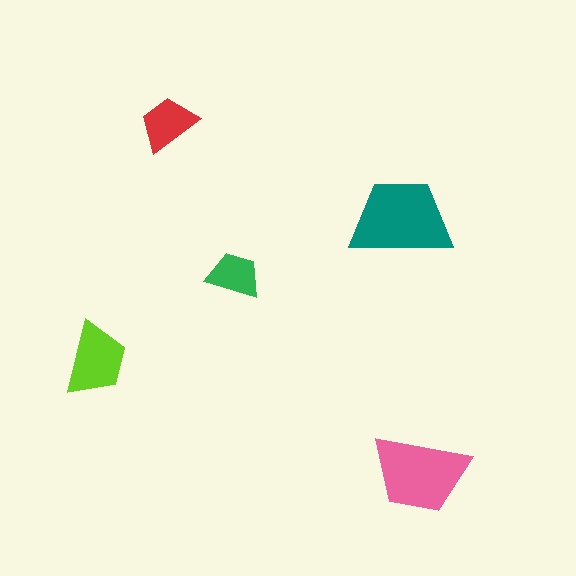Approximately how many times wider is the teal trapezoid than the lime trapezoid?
About 1.5 times wider.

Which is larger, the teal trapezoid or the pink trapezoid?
The teal one.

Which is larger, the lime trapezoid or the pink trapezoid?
The pink one.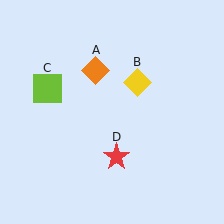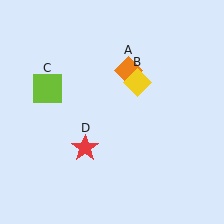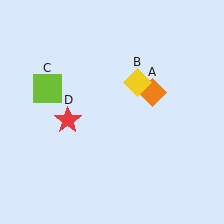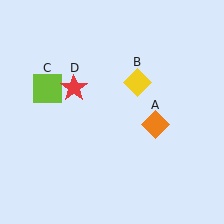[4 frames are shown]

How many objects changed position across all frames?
2 objects changed position: orange diamond (object A), red star (object D).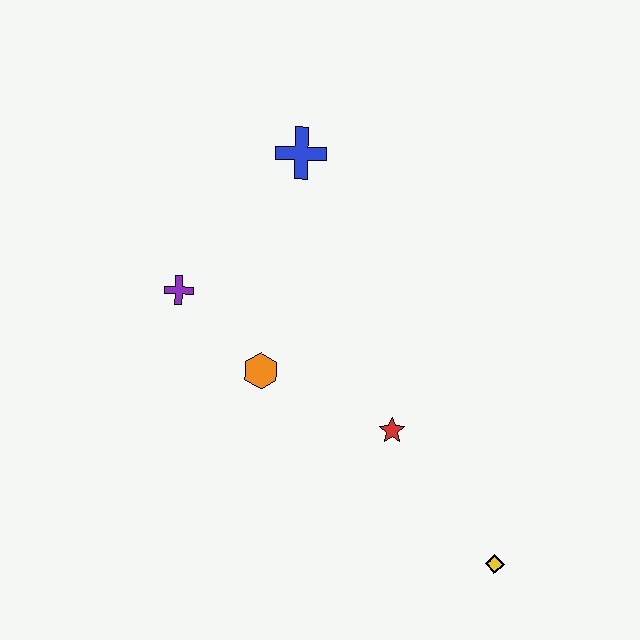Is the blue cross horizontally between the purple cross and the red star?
Yes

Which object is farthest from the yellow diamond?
The blue cross is farthest from the yellow diamond.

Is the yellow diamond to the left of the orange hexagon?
No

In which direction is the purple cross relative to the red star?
The purple cross is to the left of the red star.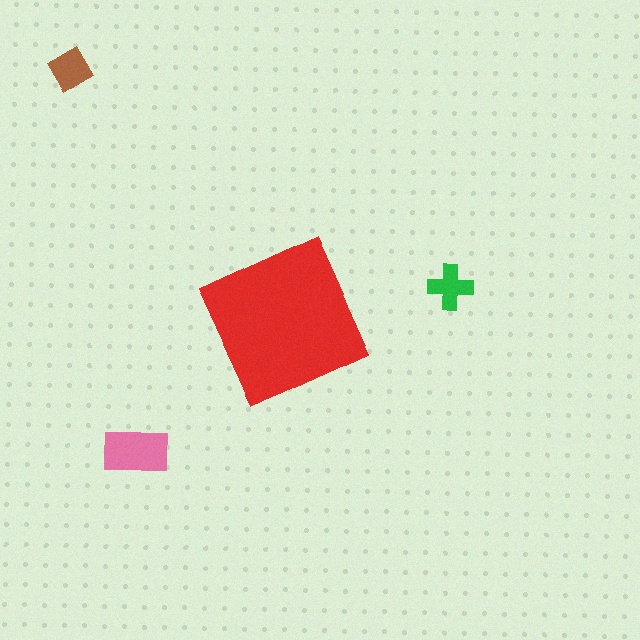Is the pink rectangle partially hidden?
No, the pink rectangle is fully visible.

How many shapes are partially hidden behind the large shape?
0 shapes are partially hidden.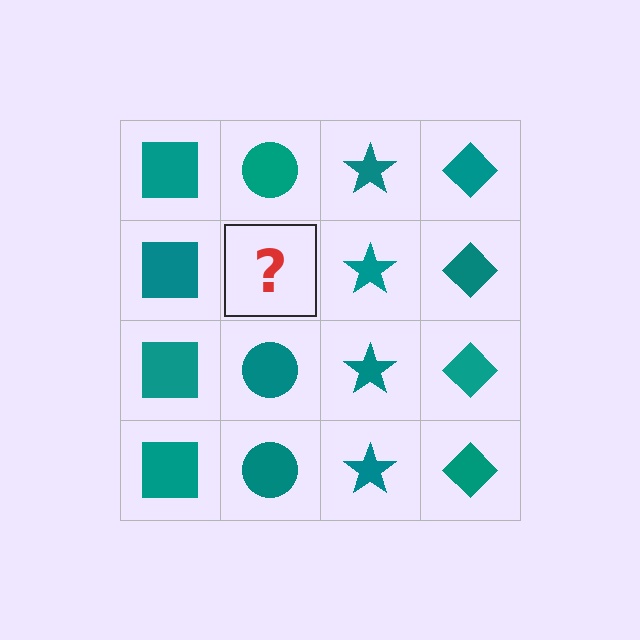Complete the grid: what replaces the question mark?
The question mark should be replaced with a teal circle.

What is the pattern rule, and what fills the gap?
The rule is that each column has a consistent shape. The gap should be filled with a teal circle.